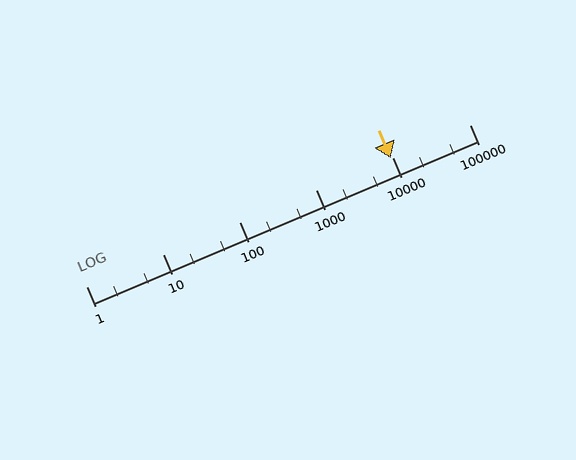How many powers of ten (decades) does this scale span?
The scale spans 5 decades, from 1 to 100000.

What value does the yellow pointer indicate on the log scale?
The pointer indicates approximately 9500.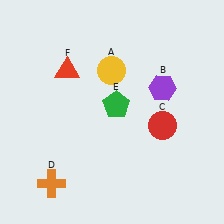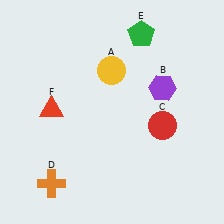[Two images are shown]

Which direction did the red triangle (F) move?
The red triangle (F) moved down.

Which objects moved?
The objects that moved are: the green pentagon (E), the red triangle (F).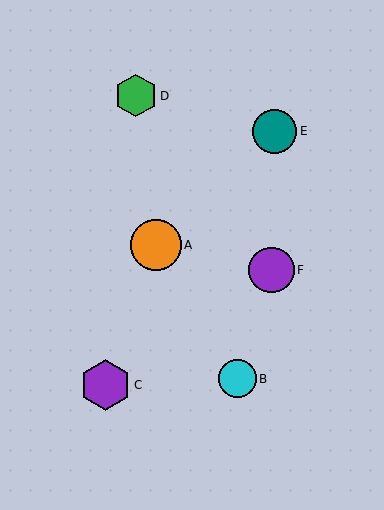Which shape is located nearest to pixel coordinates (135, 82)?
The green hexagon (labeled D) at (136, 96) is nearest to that location.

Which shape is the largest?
The orange circle (labeled A) is the largest.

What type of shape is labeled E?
Shape E is a teal circle.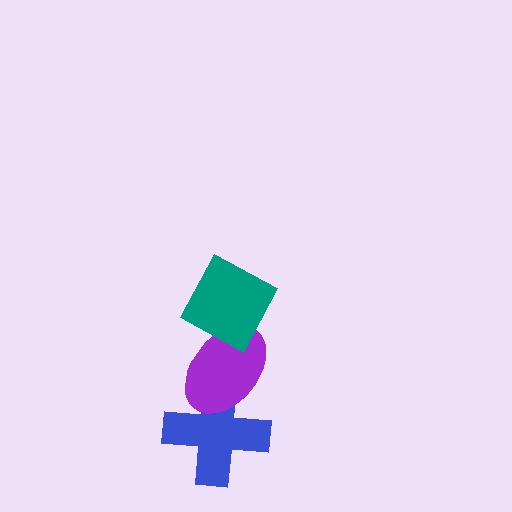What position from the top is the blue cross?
The blue cross is 3rd from the top.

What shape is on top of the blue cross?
The purple ellipse is on top of the blue cross.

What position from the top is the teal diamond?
The teal diamond is 1st from the top.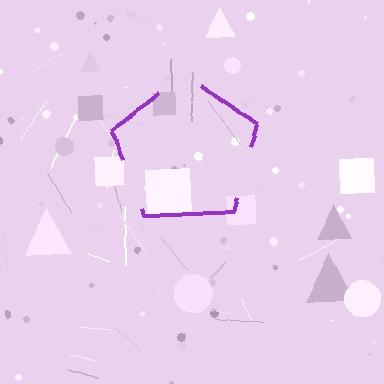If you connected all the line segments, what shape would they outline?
They would outline a pentagon.